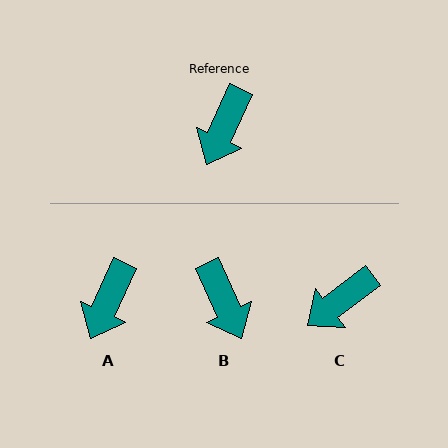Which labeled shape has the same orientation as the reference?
A.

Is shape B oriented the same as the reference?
No, it is off by about 49 degrees.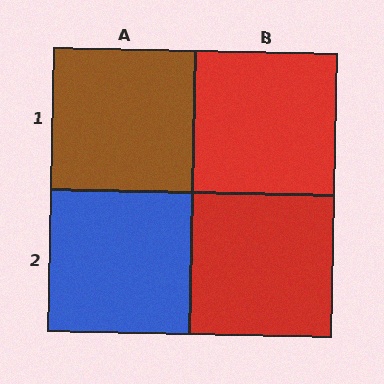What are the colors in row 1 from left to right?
Brown, red.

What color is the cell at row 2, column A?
Blue.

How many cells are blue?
1 cell is blue.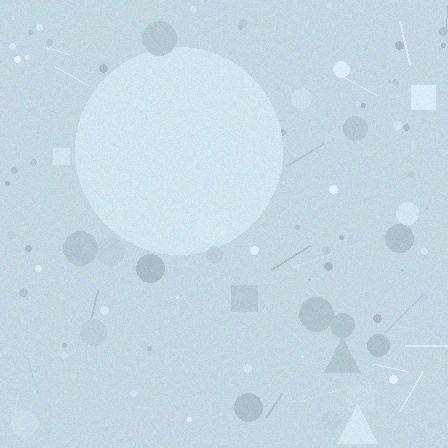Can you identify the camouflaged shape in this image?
The camouflaged shape is a circle.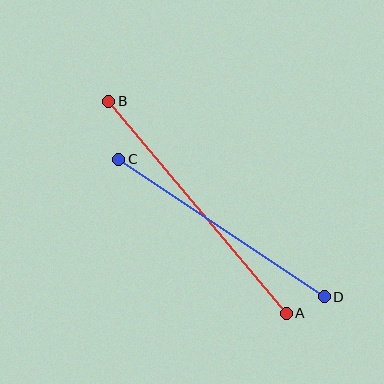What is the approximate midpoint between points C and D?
The midpoint is at approximately (222, 228) pixels.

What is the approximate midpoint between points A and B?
The midpoint is at approximately (197, 207) pixels.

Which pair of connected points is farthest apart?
Points A and B are farthest apart.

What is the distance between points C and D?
The distance is approximately 247 pixels.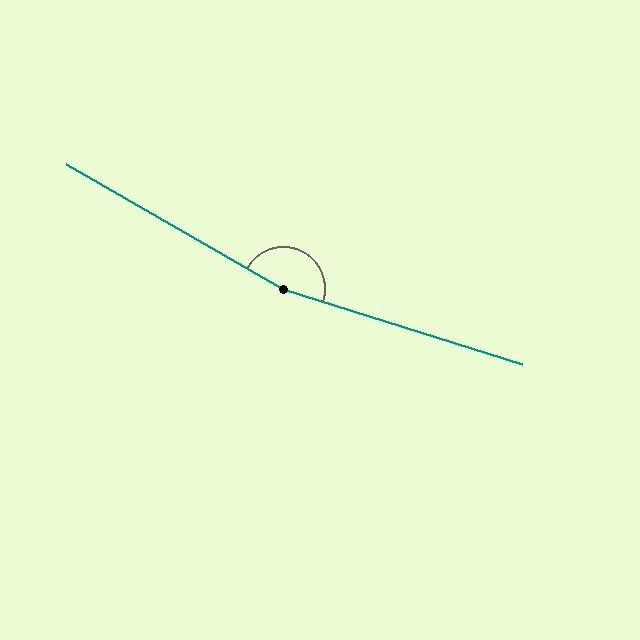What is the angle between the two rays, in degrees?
Approximately 168 degrees.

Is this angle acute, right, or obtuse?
It is obtuse.